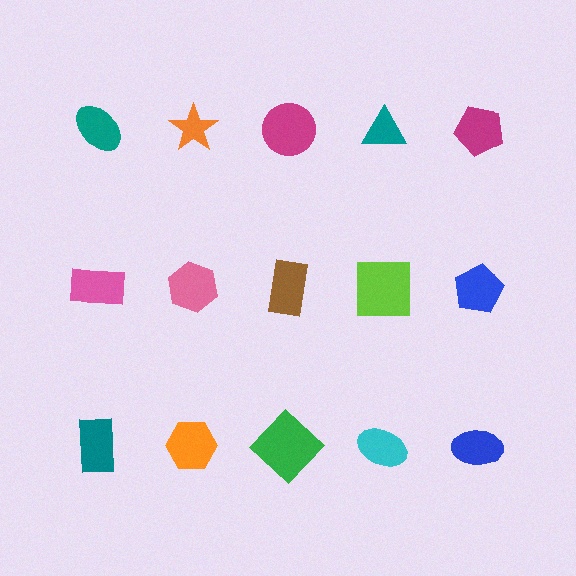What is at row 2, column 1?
A pink rectangle.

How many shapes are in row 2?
5 shapes.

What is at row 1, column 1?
A teal ellipse.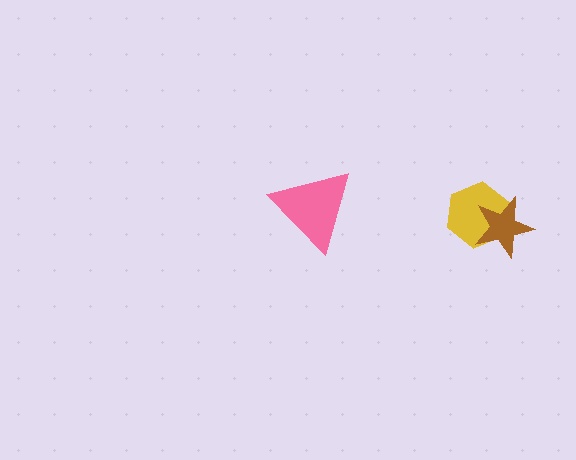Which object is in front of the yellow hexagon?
The brown star is in front of the yellow hexagon.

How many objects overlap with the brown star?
1 object overlaps with the brown star.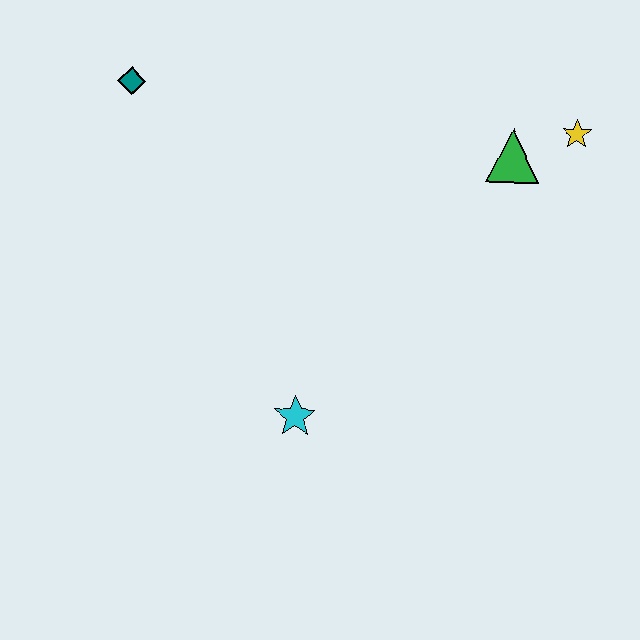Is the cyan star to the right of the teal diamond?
Yes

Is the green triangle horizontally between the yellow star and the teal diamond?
Yes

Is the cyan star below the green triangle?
Yes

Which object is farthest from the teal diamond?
The yellow star is farthest from the teal diamond.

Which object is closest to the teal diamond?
The cyan star is closest to the teal diamond.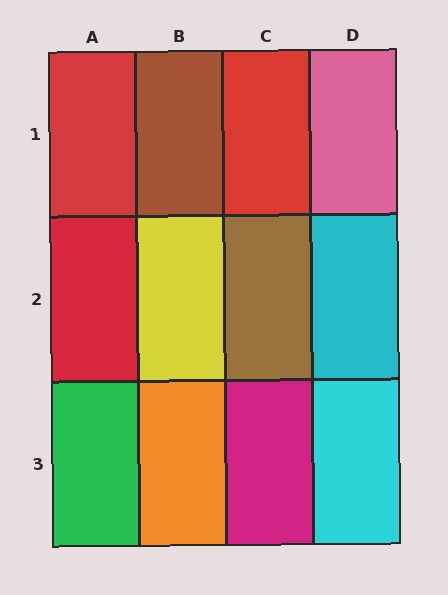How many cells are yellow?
1 cell is yellow.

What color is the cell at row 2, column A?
Red.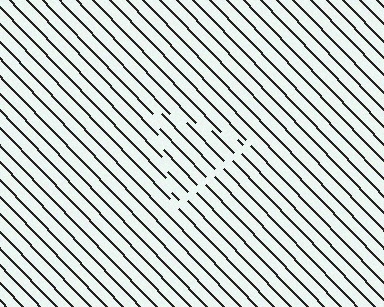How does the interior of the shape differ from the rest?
The interior of the shape contains the same grating, shifted by half a period — the contour is defined by the phase discontinuity where line-ends from the inner and outer gratings abut.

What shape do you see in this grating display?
An illusory triangle. The interior of the shape contains the same grating, shifted by half a period — the contour is defined by the phase discontinuity where line-ends from the inner and outer gratings abut.